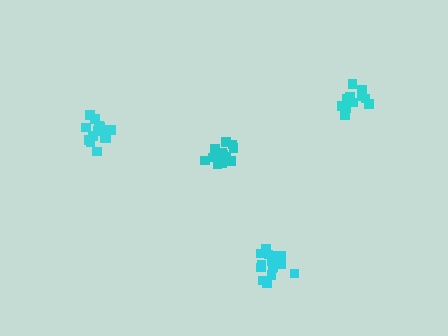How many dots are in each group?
Group 1: 12 dots, Group 2: 16 dots, Group 3: 17 dots, Group 4: 13 dots (58 total).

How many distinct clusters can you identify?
There are 4 distinct clusters.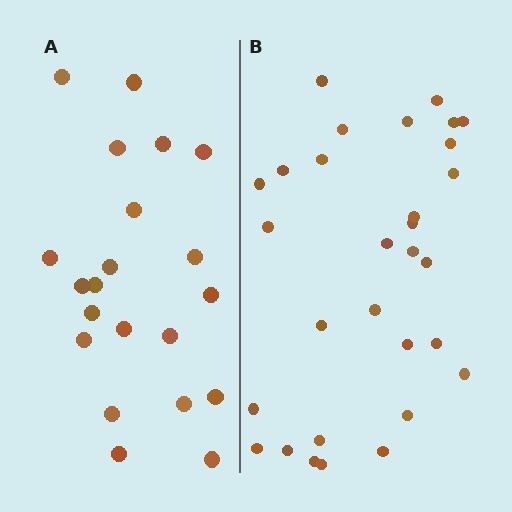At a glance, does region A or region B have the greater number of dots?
Region B (the right region) has more dots.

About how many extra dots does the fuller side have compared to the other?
Region B has roughly 8 or so more dots than region A.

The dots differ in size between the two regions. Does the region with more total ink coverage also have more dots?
No. Region A has more total ink coverage because its dots are larger, but region B actually contains more individual dots. Total area can be misleading — the number of items is what matters here.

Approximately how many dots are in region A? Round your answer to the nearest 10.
About 20 dots. (The exact count is 21, which rounds to 20.)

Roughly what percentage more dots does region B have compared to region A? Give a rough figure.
About 45% more.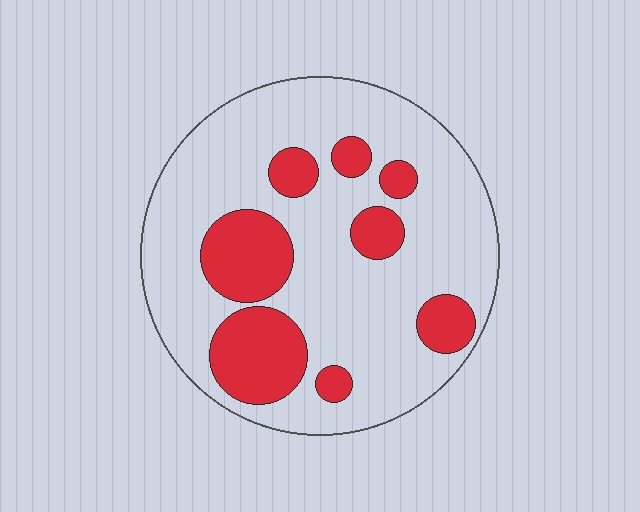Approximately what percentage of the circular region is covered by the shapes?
Approximately 25%.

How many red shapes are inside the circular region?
8.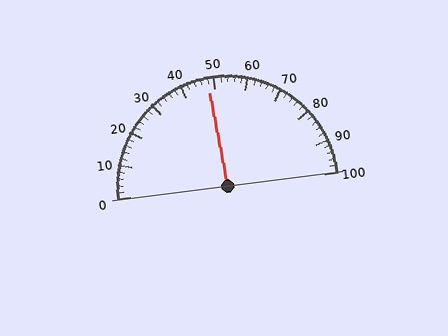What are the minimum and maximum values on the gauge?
The gauge ranges from 0 to 100.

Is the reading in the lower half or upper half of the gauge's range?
The reading is in the lower half of the range (0 to 100).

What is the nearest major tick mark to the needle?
The nearest major tick mark is 50.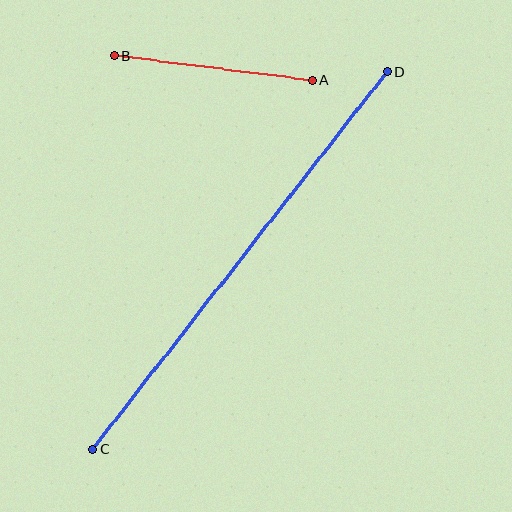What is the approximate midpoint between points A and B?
The midpoint is at approximately (213, 68) pixels.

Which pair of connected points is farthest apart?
Points C and D are farthest apart.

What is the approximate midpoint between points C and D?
The midpoint is at approximately (240, 260) pixels.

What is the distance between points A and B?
The distance is approximately 200 pixels.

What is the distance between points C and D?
The distance is approximately 478 pixels.